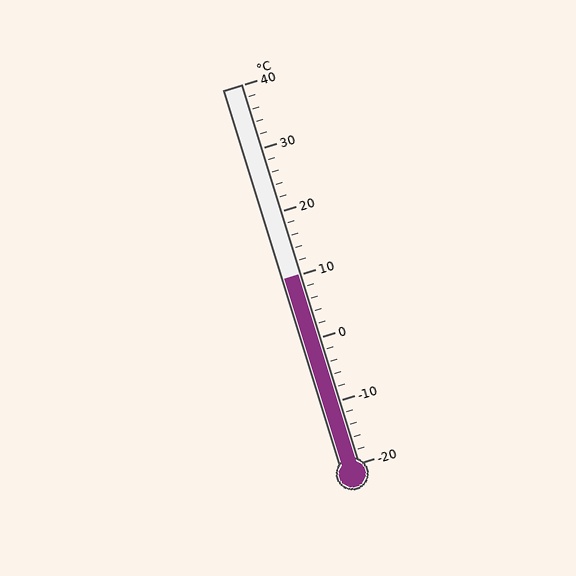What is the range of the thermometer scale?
The thermometer scale ranges from -20°C to 40°C.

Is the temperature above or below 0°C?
The temperature is above 0°C.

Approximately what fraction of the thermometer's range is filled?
The thermometer is filled to approximately 50% of its range.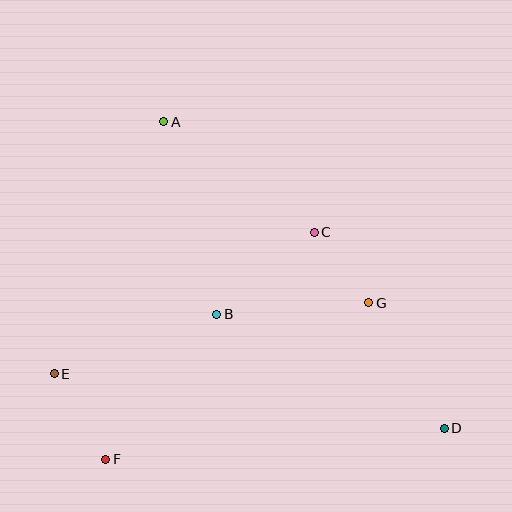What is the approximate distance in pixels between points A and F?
The distance between A and F is approximately 342 pixels.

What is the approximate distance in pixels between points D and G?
The distance between D and G is approximately 146 pixels.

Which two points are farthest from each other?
Points A and D are farthest from each other.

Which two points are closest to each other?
Points C and G are closest to each other.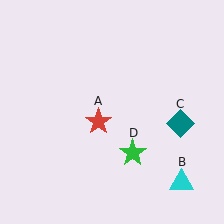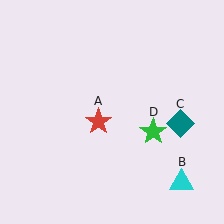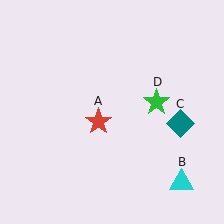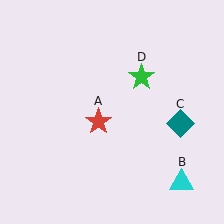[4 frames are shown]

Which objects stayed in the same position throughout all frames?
Red star (object A) and cyan triangle (object B) and teal diamond (object C) remained stationary.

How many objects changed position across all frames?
1 object changed position: green star (object D).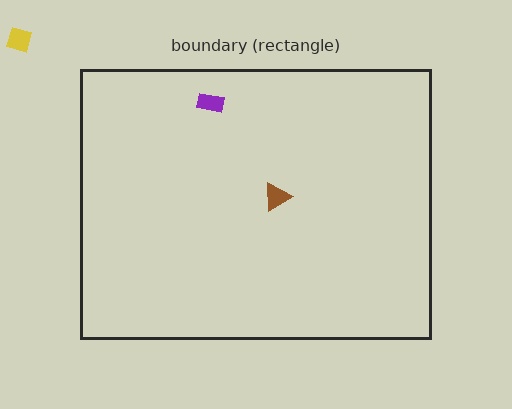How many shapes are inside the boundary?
2 inside, 1 outside.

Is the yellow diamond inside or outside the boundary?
Outside.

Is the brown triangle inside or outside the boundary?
Inside.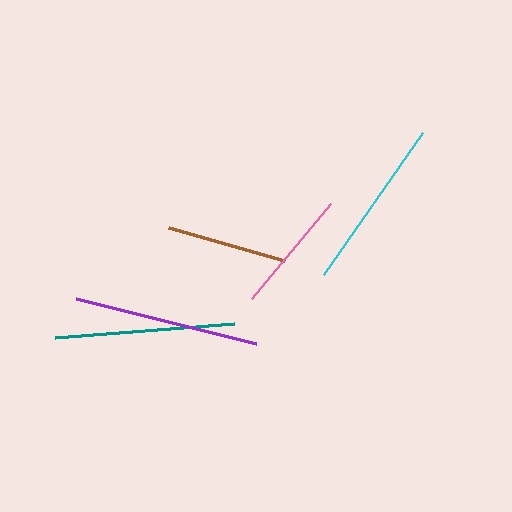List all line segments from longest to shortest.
From longest to shortest: purple, teal, cyan, pink, brown.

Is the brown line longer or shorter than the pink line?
The pink line is longer than the brown line.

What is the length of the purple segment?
The purple segment is approximately 186 pixels long.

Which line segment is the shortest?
The brown line is the shortest at approximately 120 pixels.